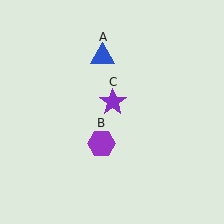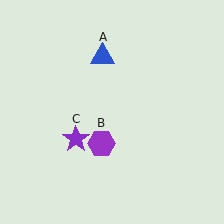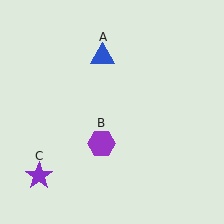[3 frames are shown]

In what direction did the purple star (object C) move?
The purple star (object C) moved down and to the left.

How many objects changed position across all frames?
1 object changed position: purple star (object C).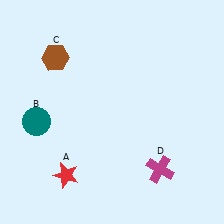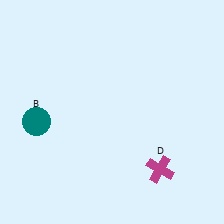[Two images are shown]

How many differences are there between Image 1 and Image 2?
There are 2 differences between the two images.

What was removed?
The brown hexagon (C), the red star (A) were removed in Image 2.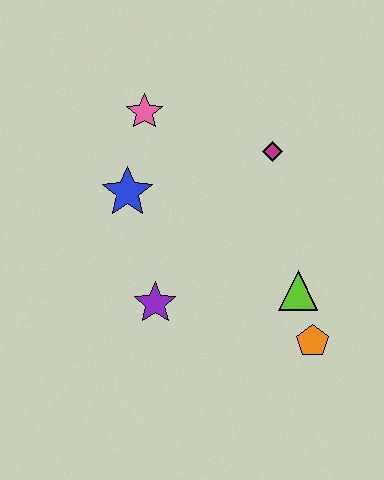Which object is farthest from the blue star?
The orange pentagon is farthest from the blue star.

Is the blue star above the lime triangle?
Yes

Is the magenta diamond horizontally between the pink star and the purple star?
No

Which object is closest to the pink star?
The blue star is closest to the pink star.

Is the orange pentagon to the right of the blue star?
Yes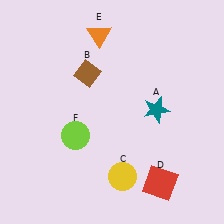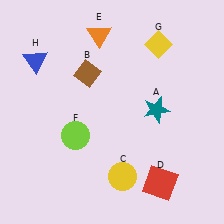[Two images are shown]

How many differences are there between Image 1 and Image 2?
There are 2 differences between the two images.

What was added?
A yellow diamond (G), a blue triangle (H) were added in Image 2.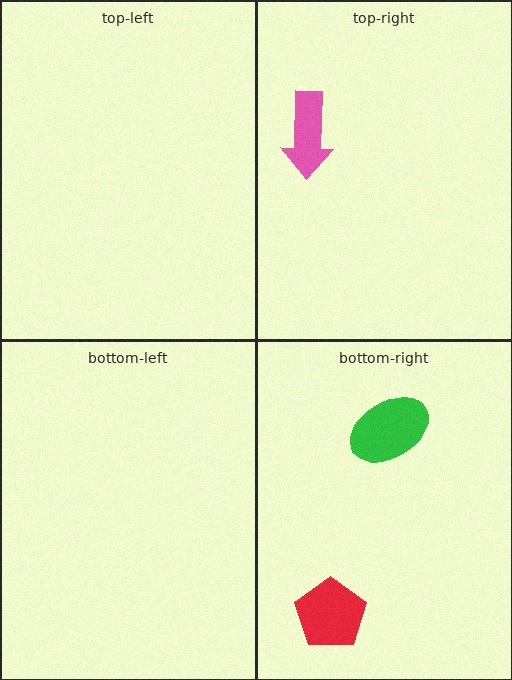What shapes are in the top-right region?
The pink arrow.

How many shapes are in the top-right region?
1.